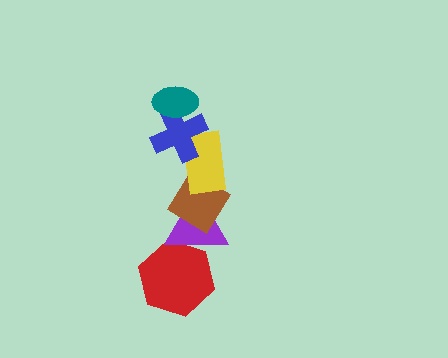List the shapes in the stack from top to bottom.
From top to bottom: the teal ellipse, the blue cross, the yellow rectangle, the brown diamond, the purple triangle, the red hexagon.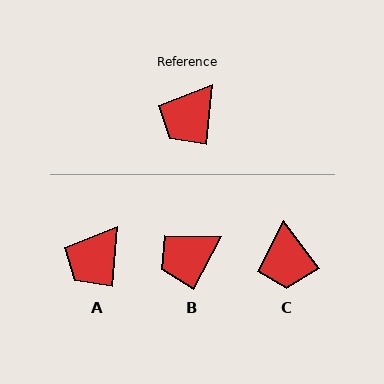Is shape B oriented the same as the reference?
No, it is off by about 22 degrees.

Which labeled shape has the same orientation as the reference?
A.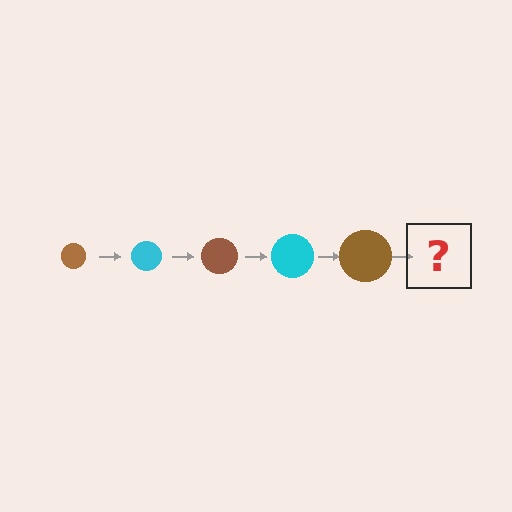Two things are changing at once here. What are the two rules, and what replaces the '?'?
The two rules are that the circle grows larger each step and the color cycles through brown and cyan. The '?' should be a cyan circle, larger than the previous one.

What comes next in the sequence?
The next element should be a cyan circle, larger than the previous one.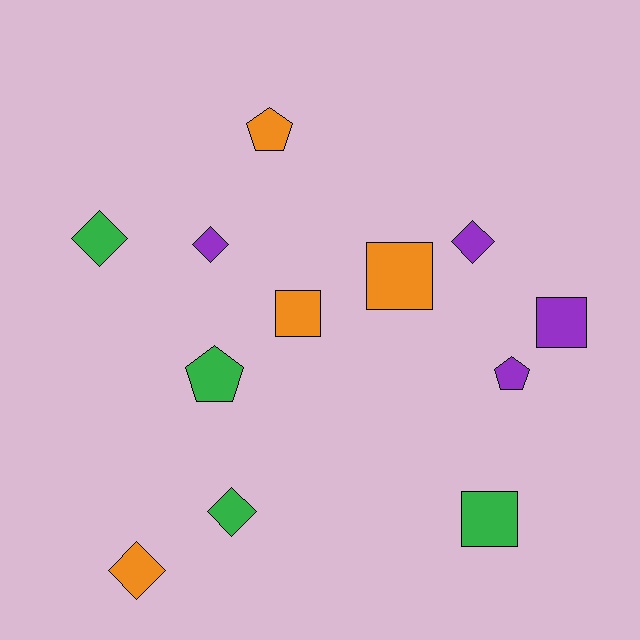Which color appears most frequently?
Orange, with 4 objects.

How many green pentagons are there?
There is 1 green pentagon.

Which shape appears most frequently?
Diamond, with 5 objects.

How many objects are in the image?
There are 12 objects.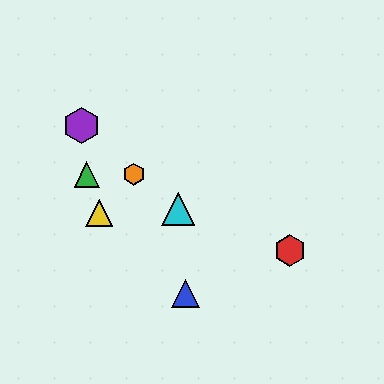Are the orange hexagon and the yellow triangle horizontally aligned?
No, the orange hexagon is at y≈174 and the yellow triangle is at y≈213.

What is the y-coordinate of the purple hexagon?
The purple hexagon is at y≈126.